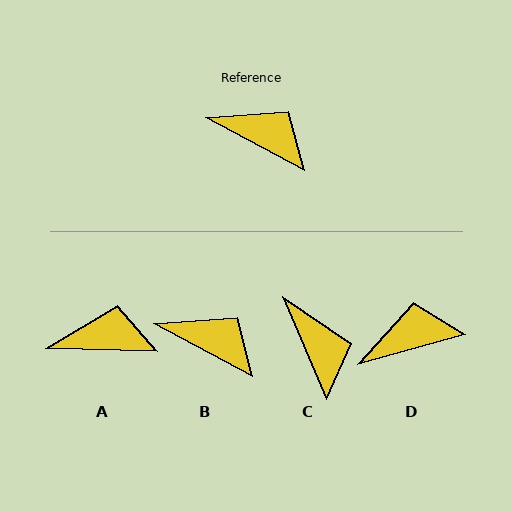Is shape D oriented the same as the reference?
No, it is off by about 44 degrees.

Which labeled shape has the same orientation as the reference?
B.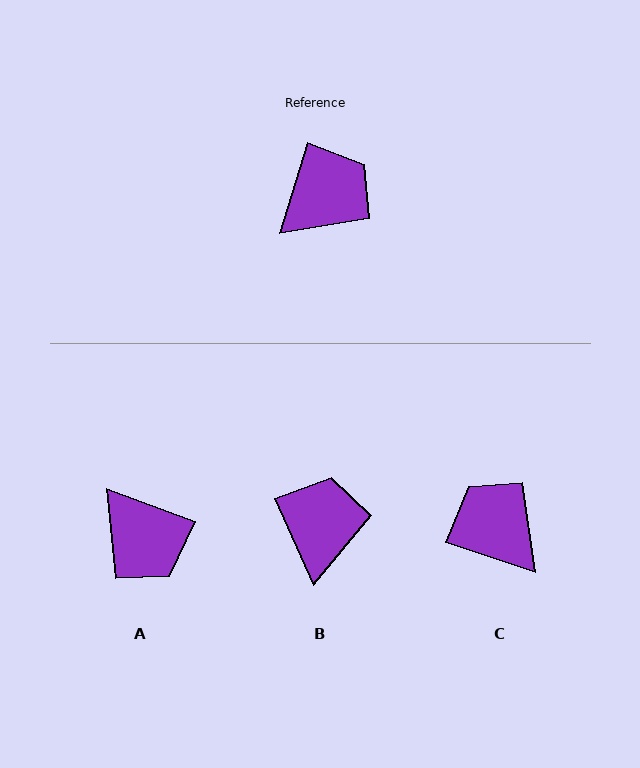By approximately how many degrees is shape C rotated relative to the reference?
Approximately 89 degrees counter-clockwise.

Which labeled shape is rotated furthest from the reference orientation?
A, about 94 degrees away.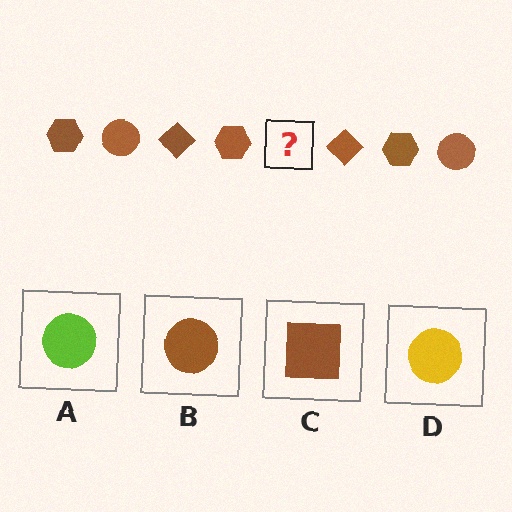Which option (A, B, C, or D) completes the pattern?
B.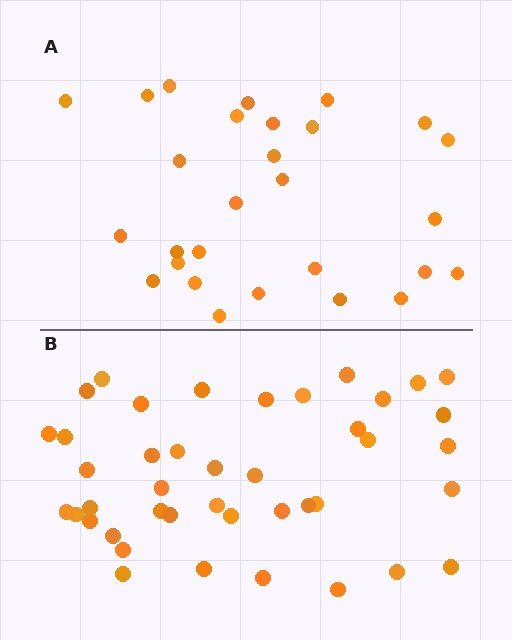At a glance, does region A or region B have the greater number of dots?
Region B (the bottom region) has more dots.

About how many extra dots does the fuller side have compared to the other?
Region B has approximately 15 more dots than region A.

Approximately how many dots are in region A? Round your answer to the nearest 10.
About 30 dots. (The exact count is 28, which rounds to 30.)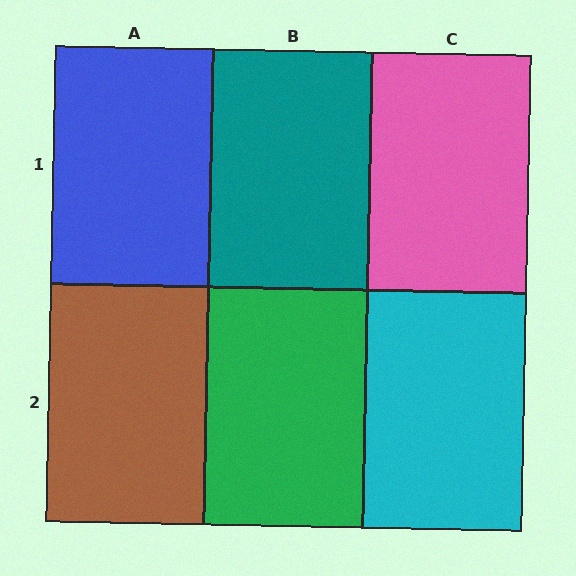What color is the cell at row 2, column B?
Green.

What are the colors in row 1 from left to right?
Blue, teal, pink.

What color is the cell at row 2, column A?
Brown.